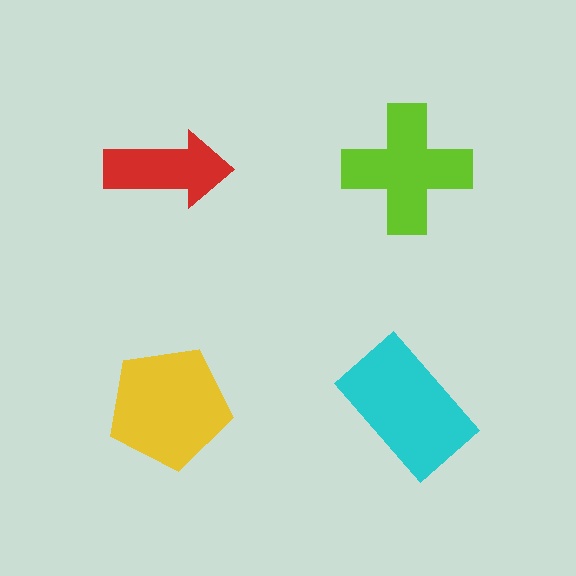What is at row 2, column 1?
A yellow pentagon.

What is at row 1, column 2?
A lime cross.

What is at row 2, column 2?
A cyan rectangle.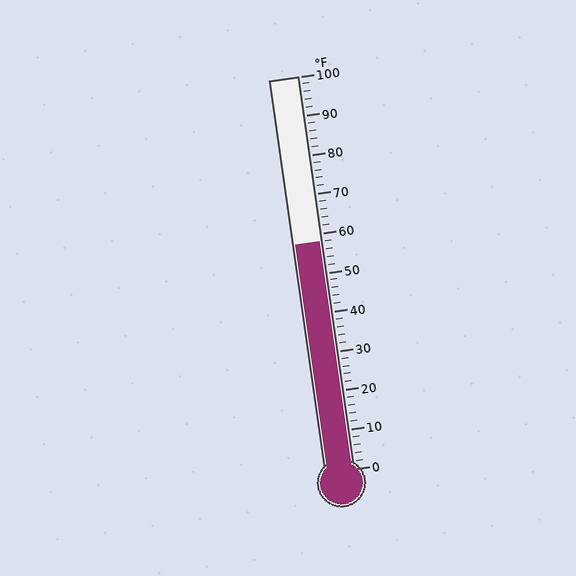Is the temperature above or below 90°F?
The temperature is below 90°F.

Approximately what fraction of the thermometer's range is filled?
The thermometer is filled to approximately 60% of its range.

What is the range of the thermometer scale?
The thermometer scale ranges from 0°F to 100°F.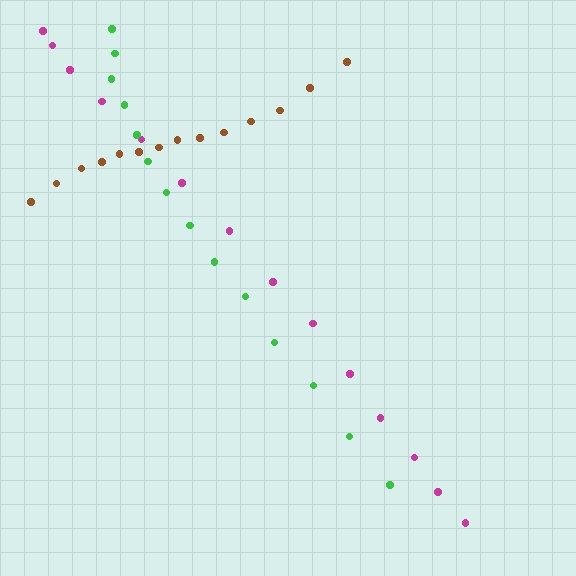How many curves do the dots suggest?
There are 3 distinct paths.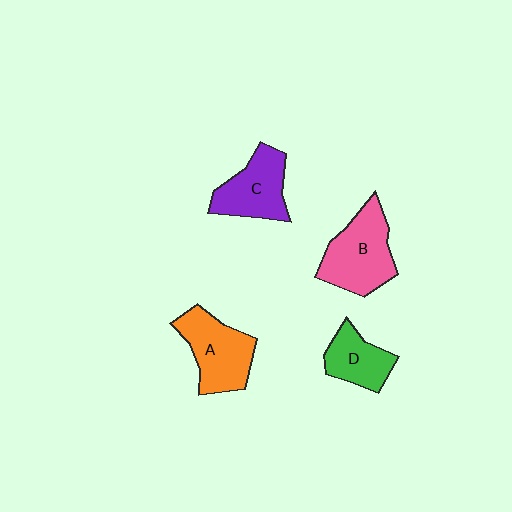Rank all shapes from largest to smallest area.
From largest to smallest: B (pink), A (orange), C (purple), D (green).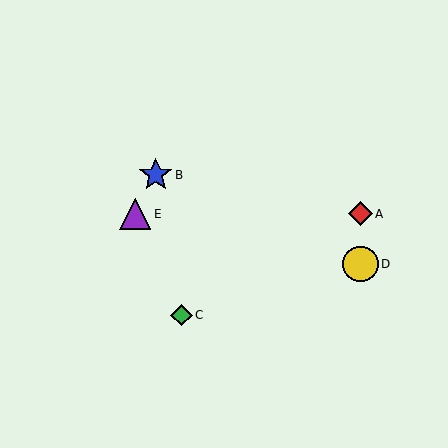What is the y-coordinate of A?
Object A is at y≈214.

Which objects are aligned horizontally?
Objects A, E are aligned horizontally.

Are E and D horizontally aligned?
No, E is at y≈214 and D is at y≈264.